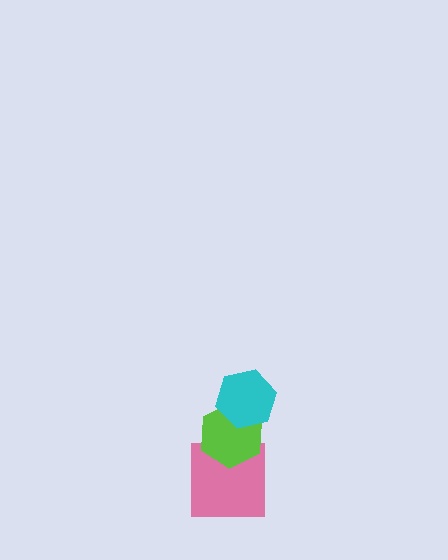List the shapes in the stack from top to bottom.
From top to bottom: the cyan hexagon, the lime hexagon, the pink square.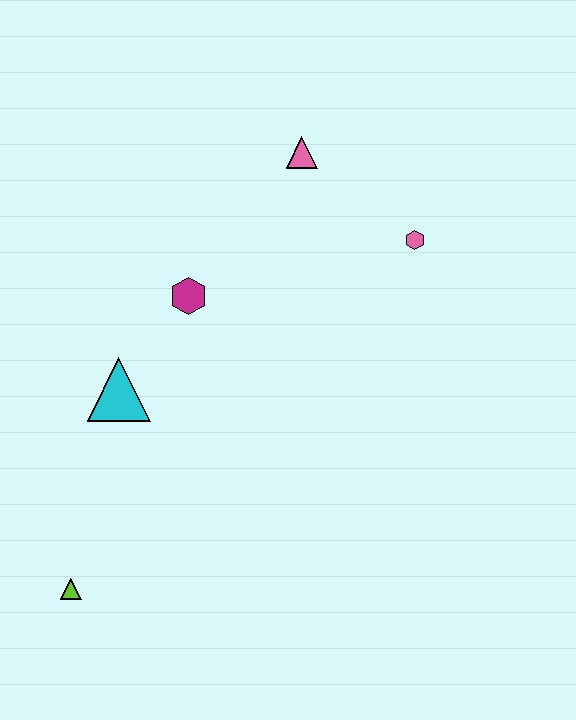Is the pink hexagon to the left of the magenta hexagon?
No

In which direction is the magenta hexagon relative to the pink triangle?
The magenta hexagon is below the pink triangle.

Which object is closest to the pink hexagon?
The pink triangle is closest to the pink hexagon.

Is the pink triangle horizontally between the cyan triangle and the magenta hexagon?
No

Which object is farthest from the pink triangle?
The lime triangle is farthest from the pink triangle.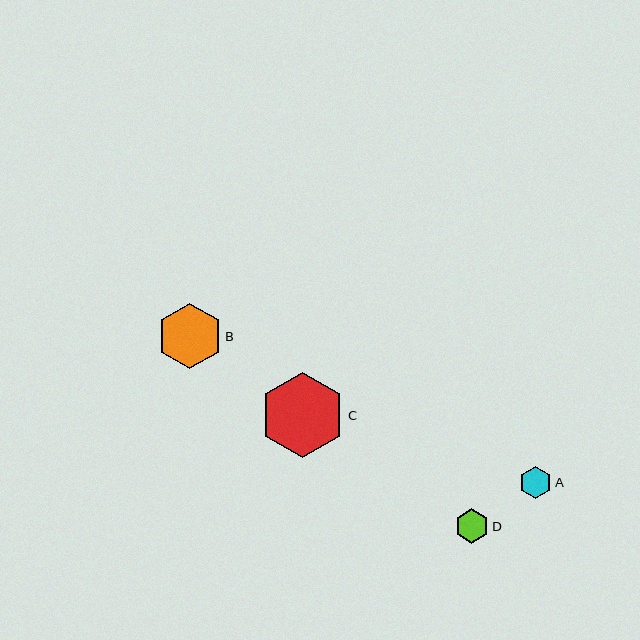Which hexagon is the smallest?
Hexagon A is the smallest with a size of approximately 32 pixels.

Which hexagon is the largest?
Hexagon C is the largest with a size of approximately 85 pixels.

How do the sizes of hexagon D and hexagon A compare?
Hexagon D and hexagon A are approximately the same size.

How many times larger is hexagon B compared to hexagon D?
Hexagon B is approximately 1.9 times the size of hexagon D.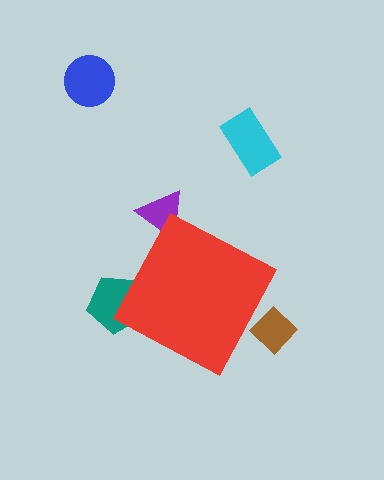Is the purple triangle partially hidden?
Yes, the purple triangle is partially hidden behind the red diamond.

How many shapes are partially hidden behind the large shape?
3 shapes are partially hidden.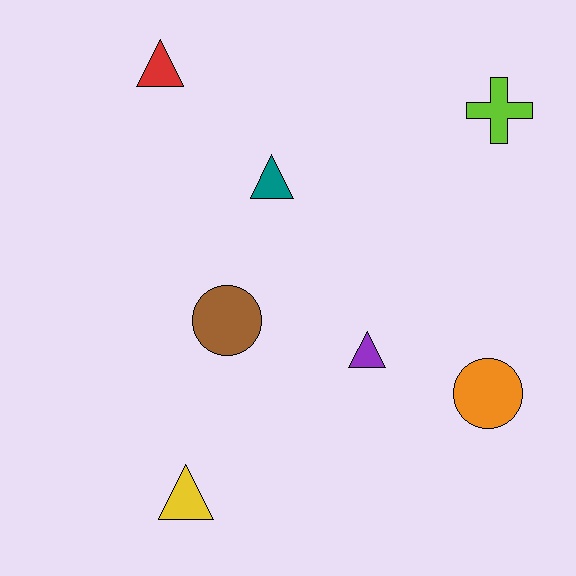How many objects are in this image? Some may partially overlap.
There are 7 objects.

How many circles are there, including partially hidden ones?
There are 2 circles.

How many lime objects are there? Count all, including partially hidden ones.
There is 1 lime object.